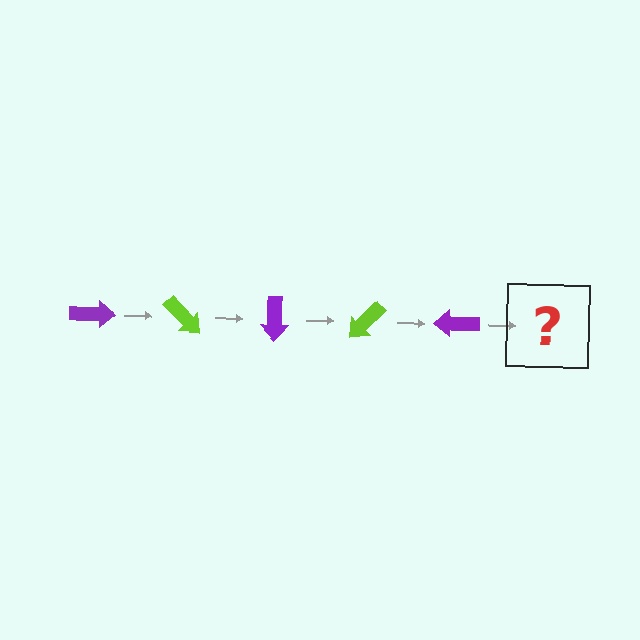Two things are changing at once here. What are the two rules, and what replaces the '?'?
The two rules are that it rotates 45 degrees each step and the color cycles through purple and lime. The '?' should be a lime arrow, rotated 225 degrees from the start.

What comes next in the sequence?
The next element should be a lime arrow, rotated 225 degrees from the start.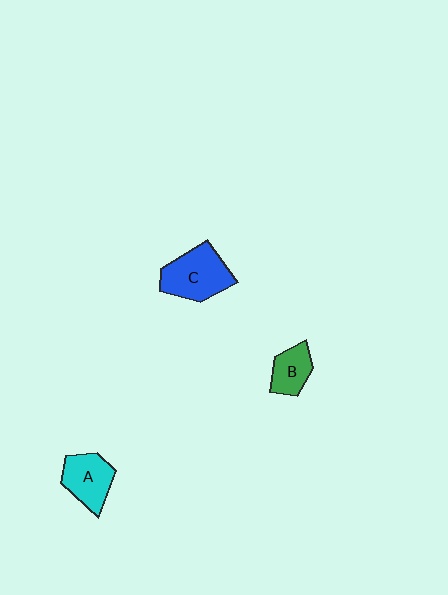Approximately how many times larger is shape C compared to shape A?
Approximately 1.3 times.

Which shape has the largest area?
Shape C (blue).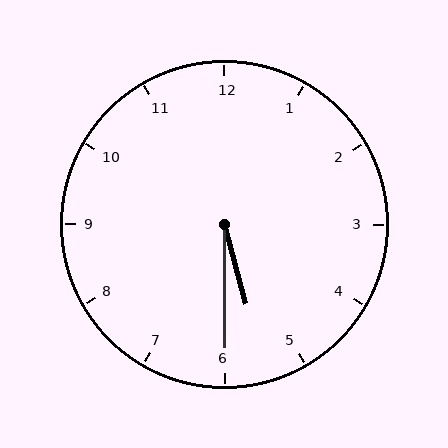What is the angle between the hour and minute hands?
Approximately 15 degrees.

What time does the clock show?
5:30.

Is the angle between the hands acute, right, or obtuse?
It is acute.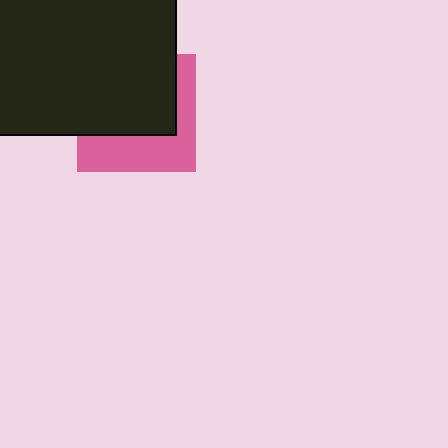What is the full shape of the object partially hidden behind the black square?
The partially hidden object is a pink square.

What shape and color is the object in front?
The object in front is a black square.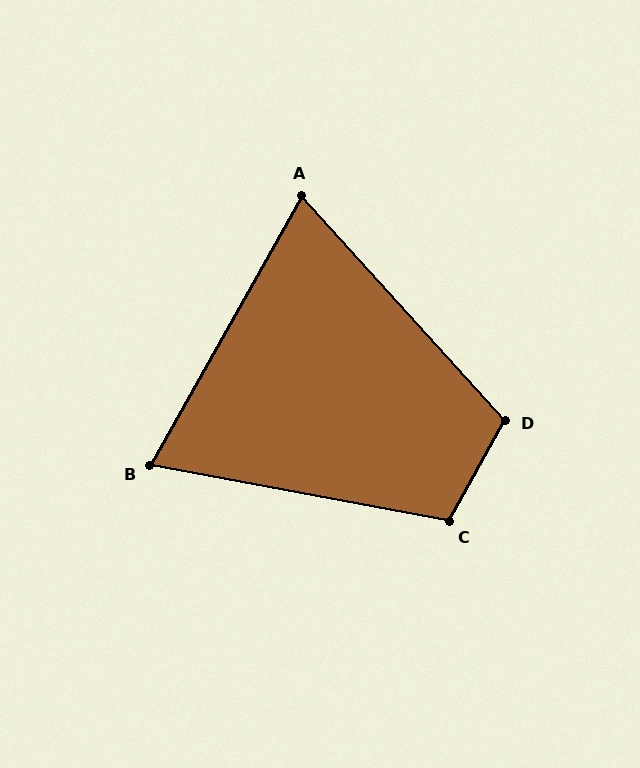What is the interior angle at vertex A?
Approximately 72 degrees (acute).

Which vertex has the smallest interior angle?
B, at approximately 71 degrees.